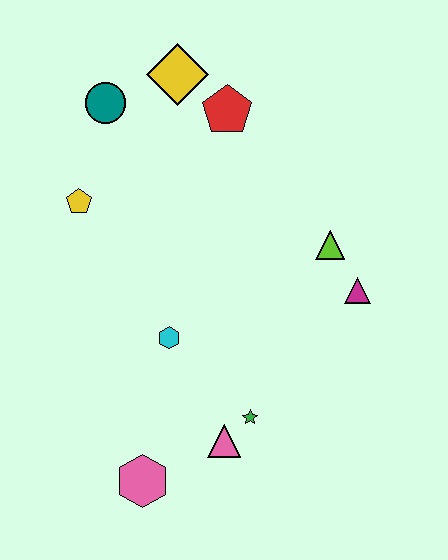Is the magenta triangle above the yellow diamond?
No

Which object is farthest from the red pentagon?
The pink hexagon is farthest from the red pentagon.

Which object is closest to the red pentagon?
The yellow diamond is closest to the red pentagon.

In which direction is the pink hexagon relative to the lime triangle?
The pink hexagon is below the lime triangle.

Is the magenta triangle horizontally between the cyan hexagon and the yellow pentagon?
No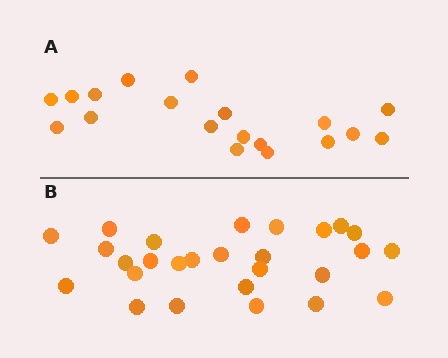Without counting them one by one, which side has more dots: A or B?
Region B (the bottom region) has more dots.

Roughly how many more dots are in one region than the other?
Region B has roughly 8 or so more dots than region A.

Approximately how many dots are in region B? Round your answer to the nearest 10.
About 30 dots. (The exact count is 27, which rounds to 30.)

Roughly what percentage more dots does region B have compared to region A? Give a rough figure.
About 40% more.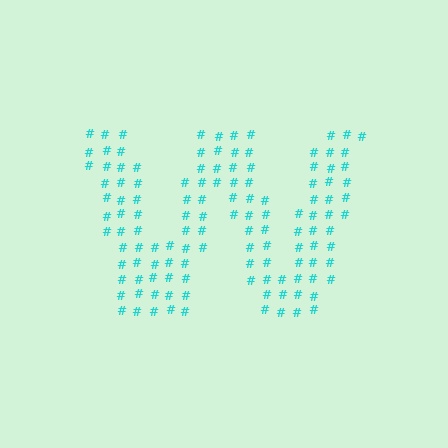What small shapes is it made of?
It is made of small hash symbols.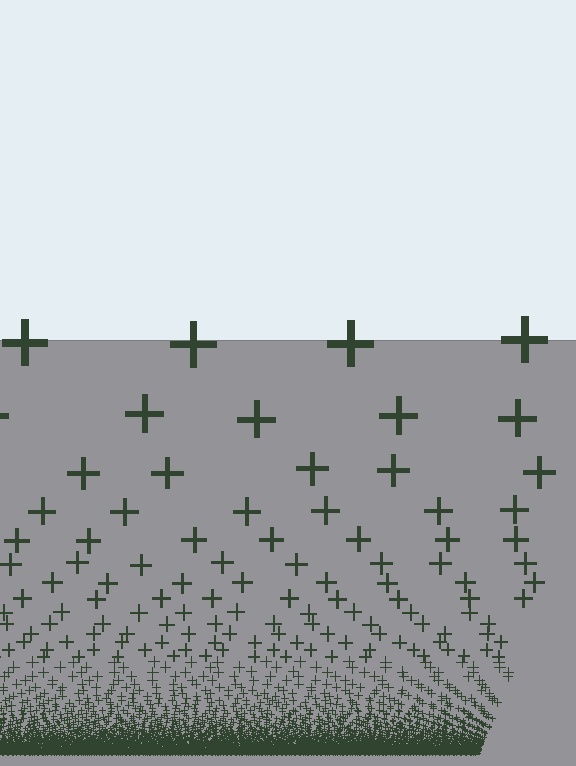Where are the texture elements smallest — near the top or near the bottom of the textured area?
Near the bottom.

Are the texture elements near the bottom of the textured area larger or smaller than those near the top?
Smaller. The gradient is inverted — elements near the bottom are smaller and denser.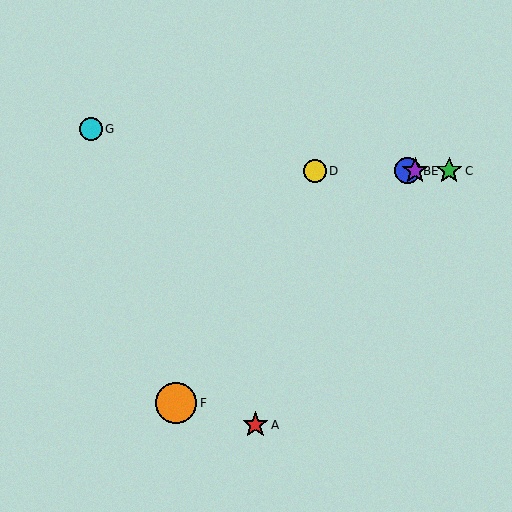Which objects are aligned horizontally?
Objects B, C, D, E are aligned horizontally.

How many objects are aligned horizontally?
4 objects (B, C, D, E) are aligned horizontally.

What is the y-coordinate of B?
Object B is at y≈171.